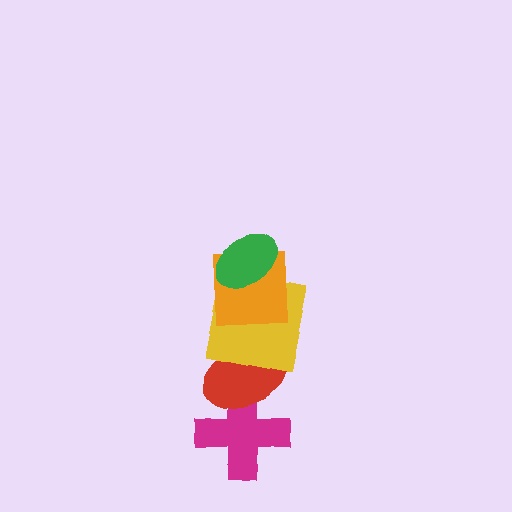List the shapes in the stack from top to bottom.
From top to bottom: the green ellipse, the orange square, the yellow square, the red ellipse, the magenta cross.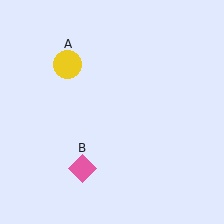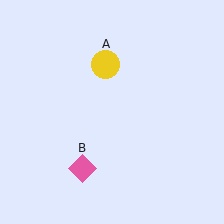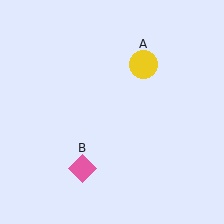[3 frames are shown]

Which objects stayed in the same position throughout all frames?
Pink diamond (object B) remained stationary.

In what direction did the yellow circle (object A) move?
The yellow circle (object A) moved right.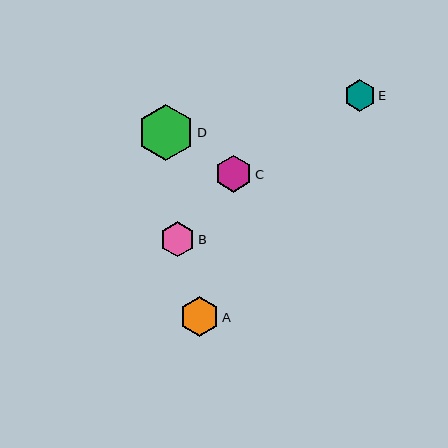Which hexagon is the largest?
Hexagon D is the largest with a size of approximately 56 pixels.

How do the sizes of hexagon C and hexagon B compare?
Hexagon C and hexagon B are approximately the same size.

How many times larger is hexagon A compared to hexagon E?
Hexagon A is approximately 1.3 times the size of hexagon E.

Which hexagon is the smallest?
Hexagon E is the smallest with a size of approximately 31 pixels.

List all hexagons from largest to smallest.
From largest to smallest: D, A, C, B, E.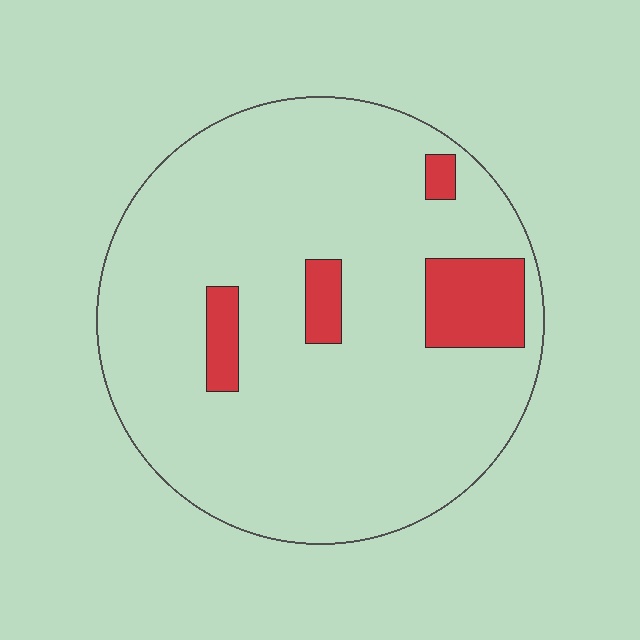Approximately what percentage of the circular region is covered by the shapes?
Approximately 10%.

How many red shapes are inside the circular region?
4.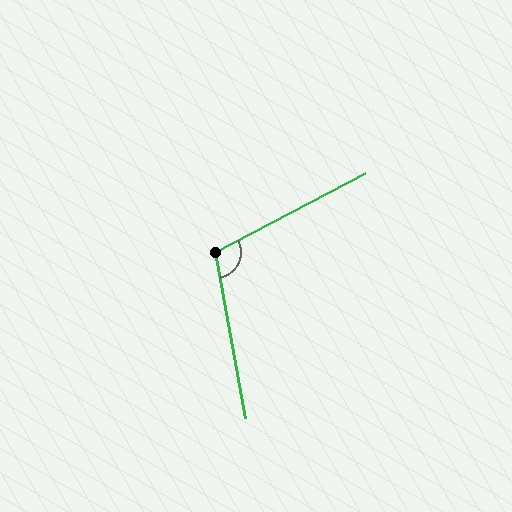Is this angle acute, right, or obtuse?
It is obtuse.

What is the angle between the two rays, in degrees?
Approximately 107 degrees.